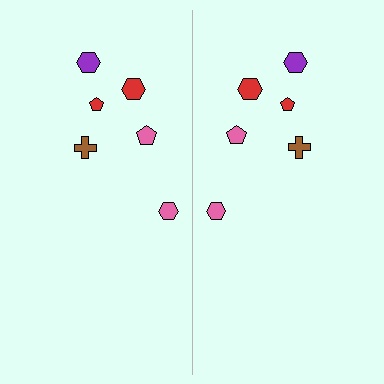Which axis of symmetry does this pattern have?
The pattern has a vertical axis of symmetry running through the center of the image.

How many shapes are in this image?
There are 12 shapes in this image.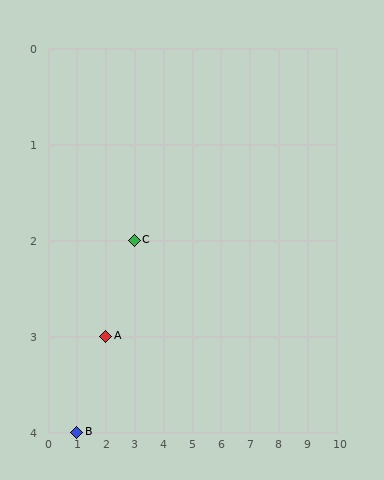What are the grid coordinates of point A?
Point A is at grid coordinates (2, 3).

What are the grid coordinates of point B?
Point B is at grid coordinates (1, 4).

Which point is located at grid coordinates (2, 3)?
Point A is at (2, 3).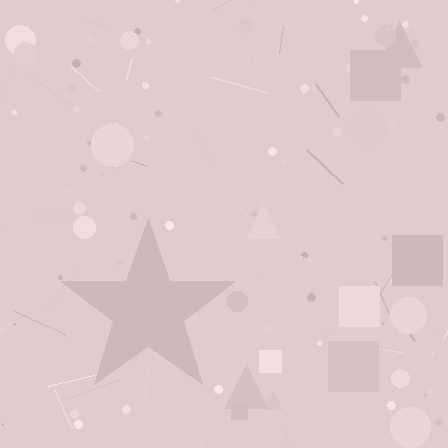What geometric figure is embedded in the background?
A star is embedded in the background.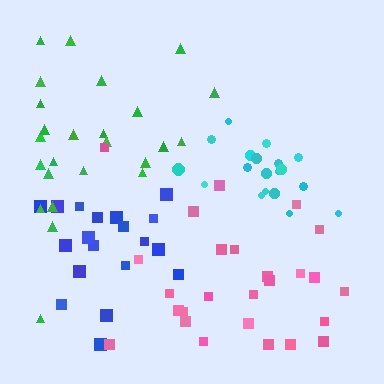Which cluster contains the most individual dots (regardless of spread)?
Pink (26).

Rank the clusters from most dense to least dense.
cyan, blue, green, pink.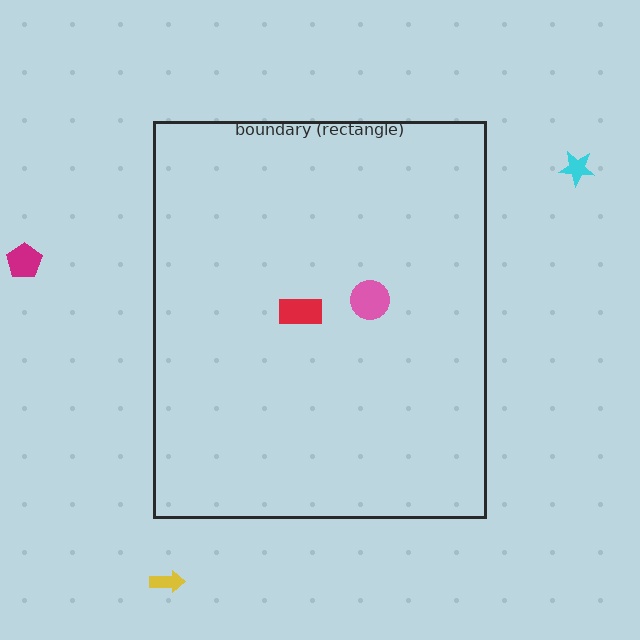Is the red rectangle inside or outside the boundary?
Inside.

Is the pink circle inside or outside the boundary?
Inside.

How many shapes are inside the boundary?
2 inside, 3 outside.